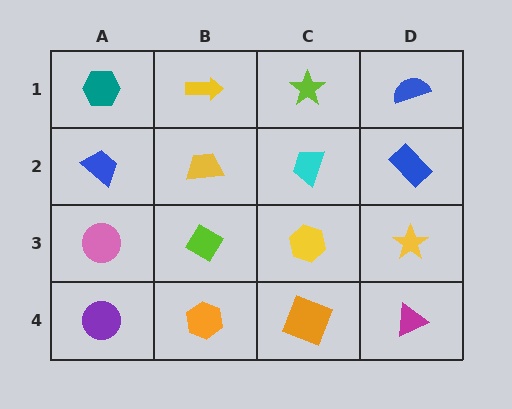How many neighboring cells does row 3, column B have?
4.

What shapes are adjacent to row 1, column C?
A cyan trapezoid (row 2, column C), a yellow arrow (row 1, column B), a blue semicircle (row 1, column D).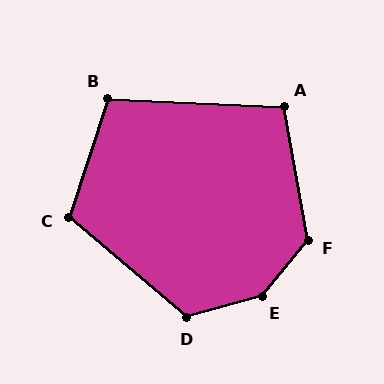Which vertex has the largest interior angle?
E, at approximately 145 degrees.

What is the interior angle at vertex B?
Approximately 106 degrees (obtuse).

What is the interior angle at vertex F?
Approximately 131 degrees (obtuse).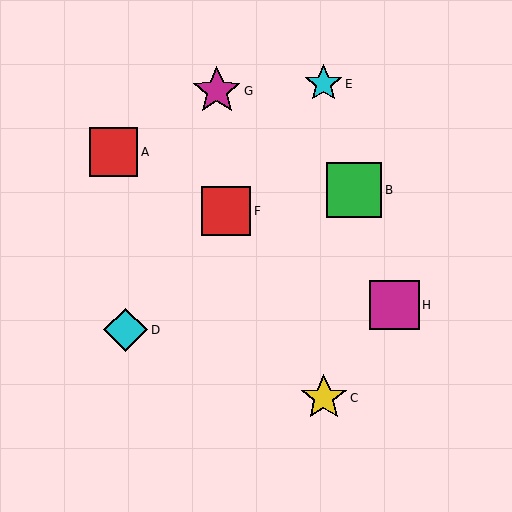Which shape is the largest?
The green square (labeled B) is the largest.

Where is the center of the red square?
The center of the red square is at (113, 152).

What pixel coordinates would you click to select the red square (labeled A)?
Click at (113, 152) to select the red square A.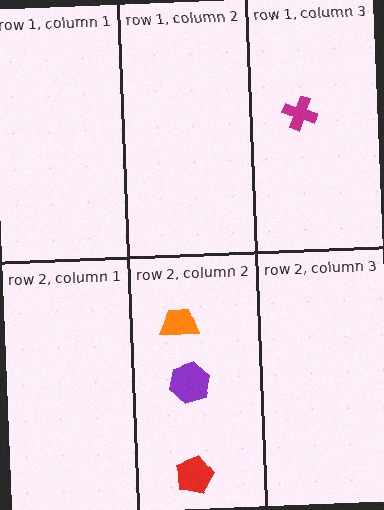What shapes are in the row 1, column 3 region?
The magenta cross.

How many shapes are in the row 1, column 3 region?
1.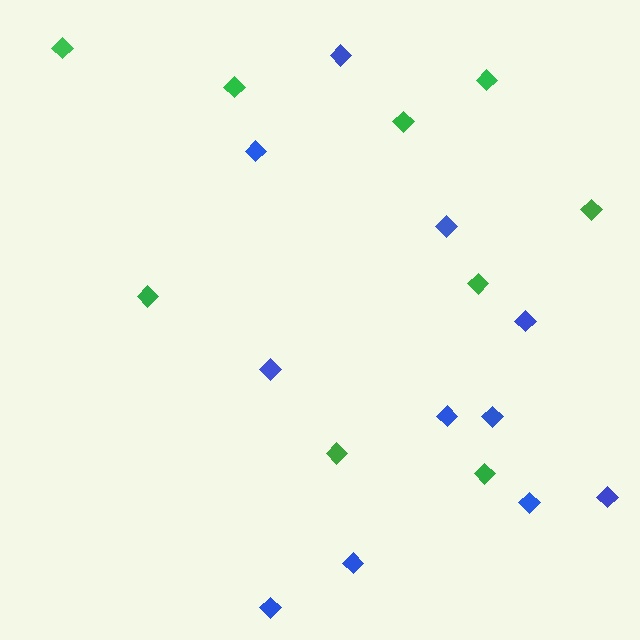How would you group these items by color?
There are 2 groups: one group of blue diamonds (11) and one group of green diamonds (9).